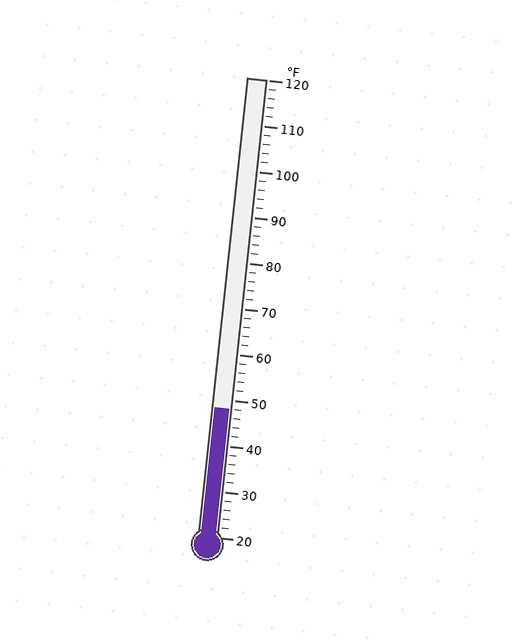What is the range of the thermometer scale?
The thermometer scale ranges from 20°F to 120°F.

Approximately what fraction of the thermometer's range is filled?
The thermometer is filled to approximately 30% of its range.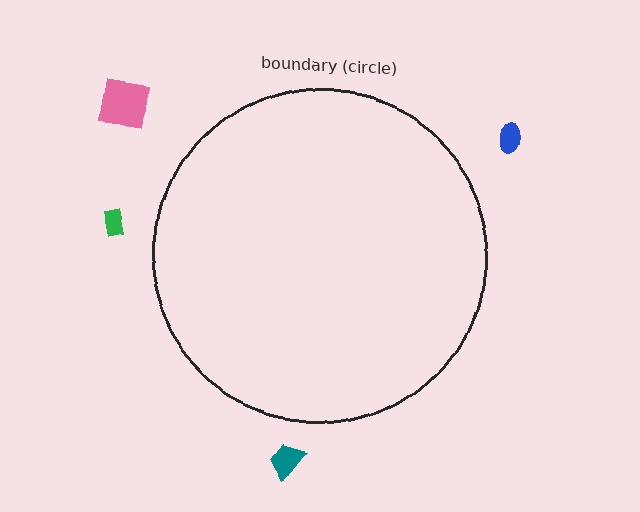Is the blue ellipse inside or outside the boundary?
Outside.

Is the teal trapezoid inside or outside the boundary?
Outside.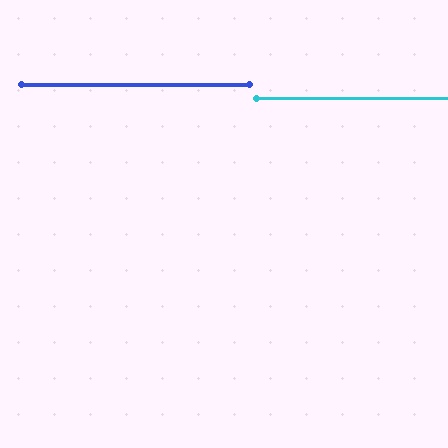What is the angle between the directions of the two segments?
Approximately 0 degrees.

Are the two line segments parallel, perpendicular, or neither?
Parallel — their directions differ by only 0.3°.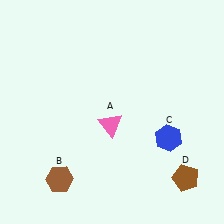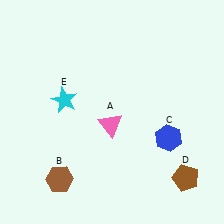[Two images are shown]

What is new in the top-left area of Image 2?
A cyan star (E) was added in the top-left area of Image 2.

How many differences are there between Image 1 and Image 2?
There is 1 difference between the two images.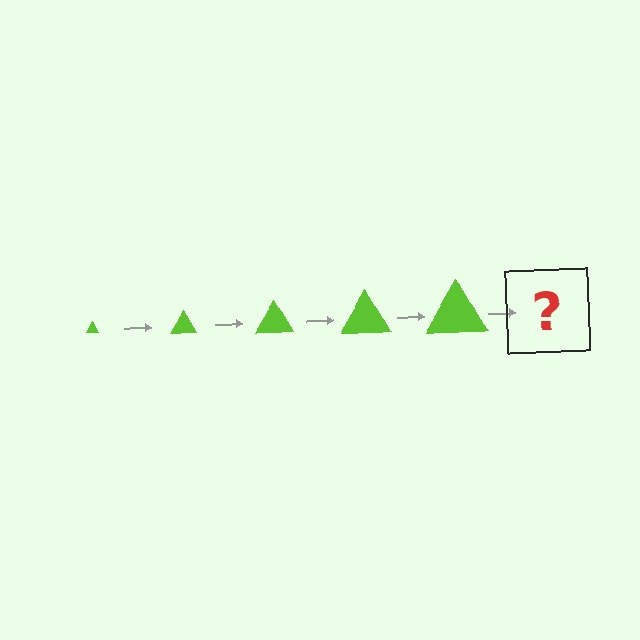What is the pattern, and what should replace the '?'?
The pattern is that the triangle gets progressively larger each step. The '?' should be a lime triangle, larger than the previous one.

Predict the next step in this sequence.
The next step is a lime triangle, larger than the previous one.